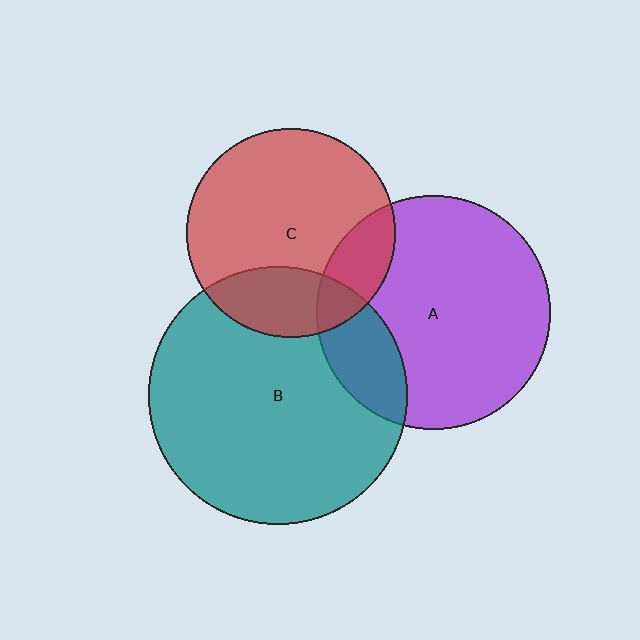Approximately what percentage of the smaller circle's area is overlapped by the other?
Approximately 20%.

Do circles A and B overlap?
Yes.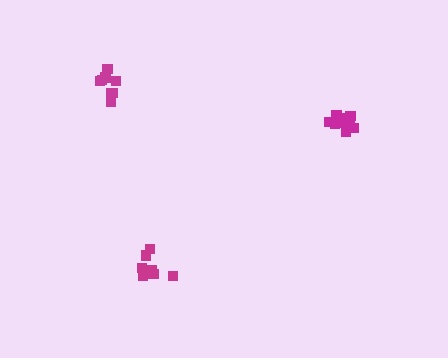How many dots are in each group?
Group 1: 8 dots, Group 2: 8 dots, Group 3: 10 dots (26 total).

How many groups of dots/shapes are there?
There are 3 groups.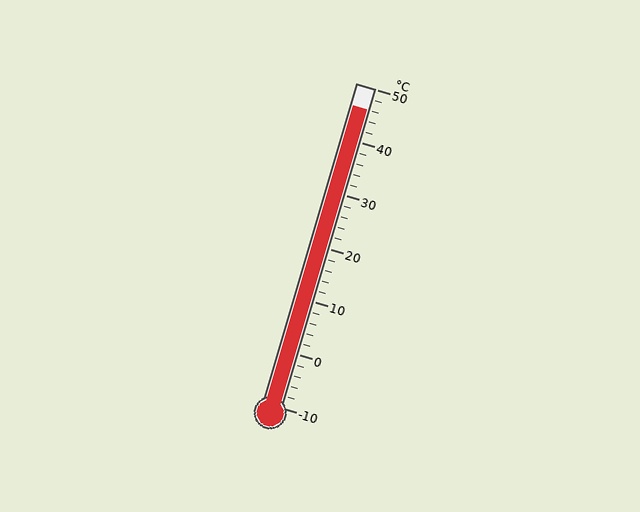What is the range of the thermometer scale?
The thermometer scale ranges from -10°C to 50°C.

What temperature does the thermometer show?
The thermometer shows approximately 46°C.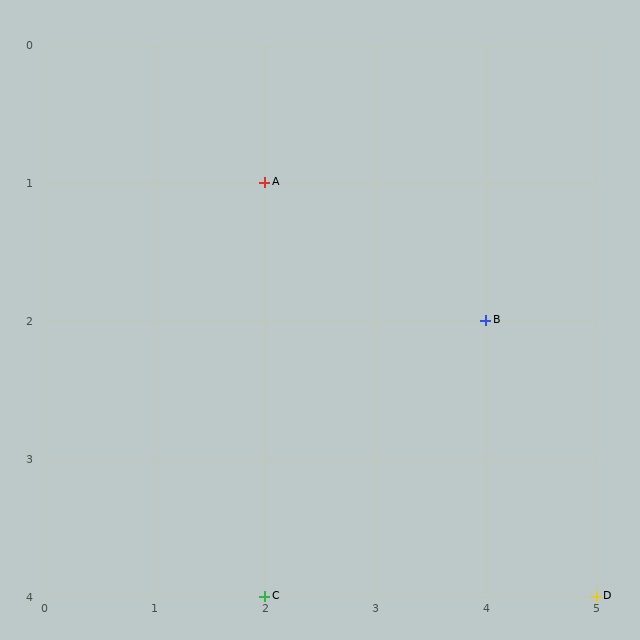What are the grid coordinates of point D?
Point D is at grid coordinates (5, 4).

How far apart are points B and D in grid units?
Points B and D are 1 column and 2 rows apart (about 2.2 grid units diagonally).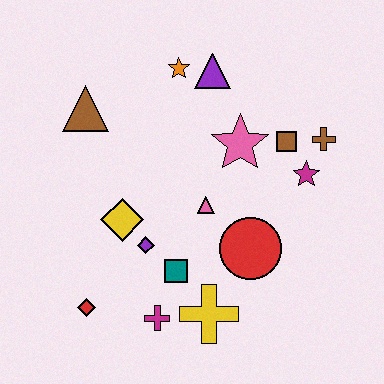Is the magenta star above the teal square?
Yes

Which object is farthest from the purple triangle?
The red diamond is farthest from the purple triangle.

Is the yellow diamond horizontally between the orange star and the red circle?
No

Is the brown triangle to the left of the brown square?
Yes